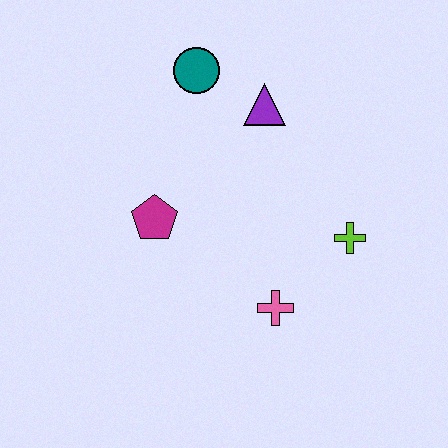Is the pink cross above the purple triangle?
No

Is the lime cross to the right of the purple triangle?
Yes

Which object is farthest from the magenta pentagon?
The lime cross is farthest from the magenta pentagon.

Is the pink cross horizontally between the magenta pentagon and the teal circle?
No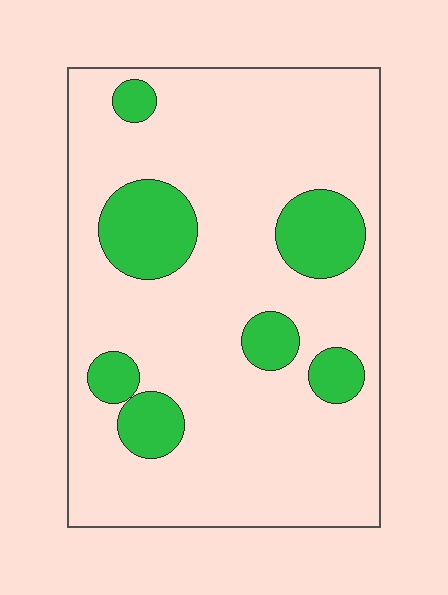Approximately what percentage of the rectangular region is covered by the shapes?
Approximately 20%.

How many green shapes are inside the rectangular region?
7.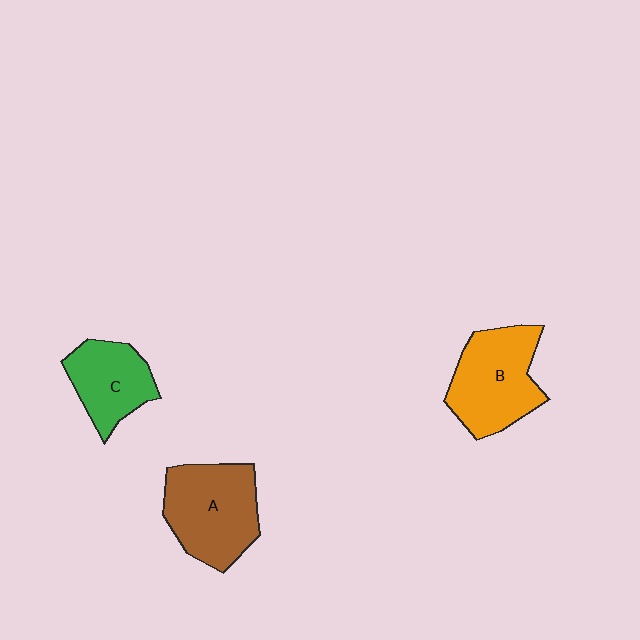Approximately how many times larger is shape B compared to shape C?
Approximately 1.4 times.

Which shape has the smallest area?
Shape C (green).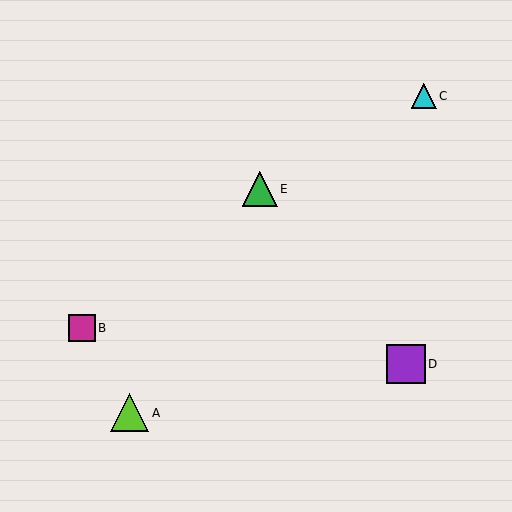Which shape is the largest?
The purple square (labeled D) is the largest.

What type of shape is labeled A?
Shape A is a lime triangle.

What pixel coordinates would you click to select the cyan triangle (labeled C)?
Click at (424, 96) to select the cyan triangle C.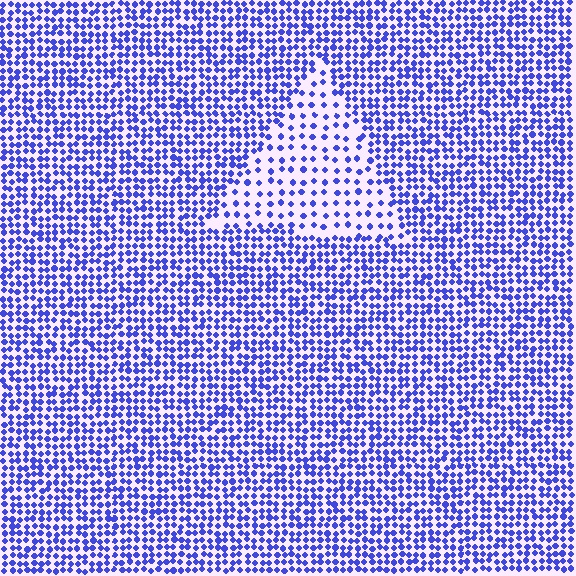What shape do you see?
I see a triangle.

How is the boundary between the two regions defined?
The boundary is defined by a change in element density (approximately 2.2x ratio). All elements are the same color, size, and shape.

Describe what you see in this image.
The image contains small blue elements arranged at two different densities. A triangle-shaped region is visible where the elements are less densely packed than the surrounding area.